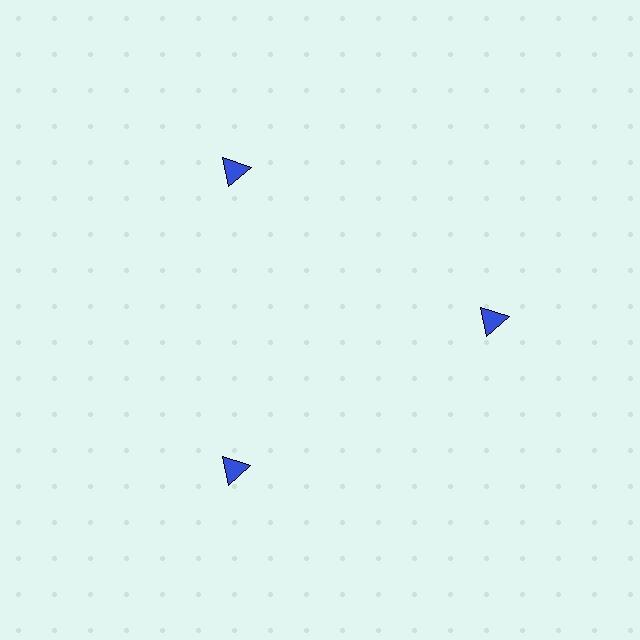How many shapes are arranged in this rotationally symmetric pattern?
There are 3 shapes, arranged in 3 groups of 1.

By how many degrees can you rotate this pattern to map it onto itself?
The pattern maps onto itself every 120 degrees of rotation.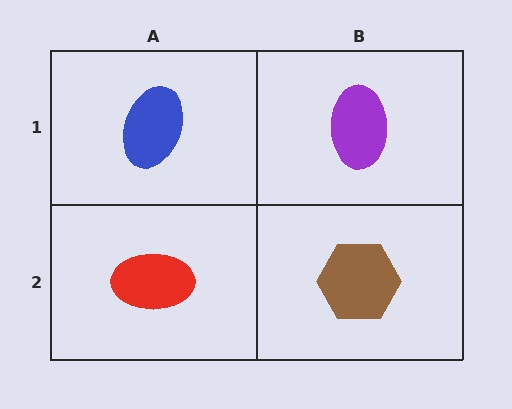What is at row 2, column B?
A brown hexagon.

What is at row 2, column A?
A red ellipse.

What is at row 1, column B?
A purple ellipse.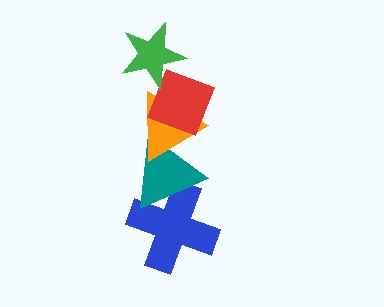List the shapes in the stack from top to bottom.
From top to bottom: the green star, the red diamond, the orange triangle, the teal triangle, the blue cross.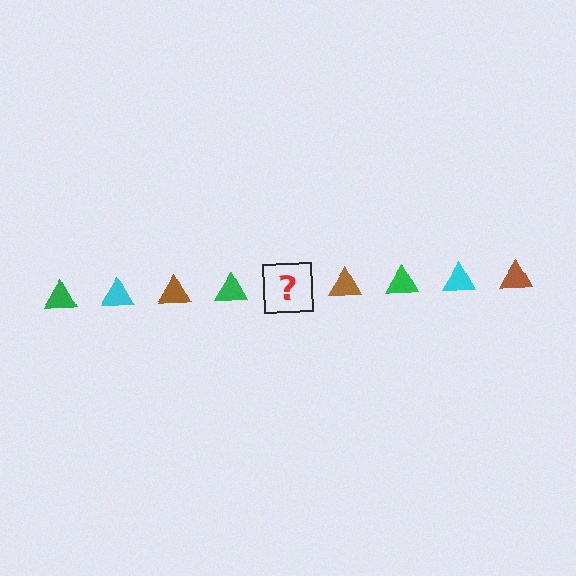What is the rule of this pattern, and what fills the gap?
The rule is that the pattern cycles through green, cyan, brown triangles. The gap should be filled with a cyan triangle.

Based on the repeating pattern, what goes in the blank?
The blank should be a cyan triangle.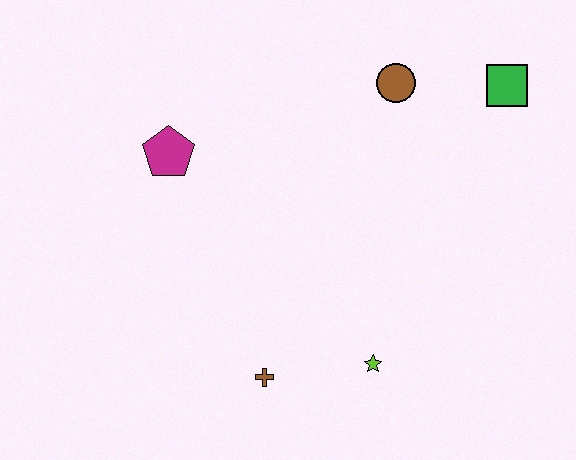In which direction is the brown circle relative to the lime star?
The brown circle is above the lime star.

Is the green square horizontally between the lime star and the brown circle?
No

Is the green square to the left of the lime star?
No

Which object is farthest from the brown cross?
The green square is farthest from the brown cross.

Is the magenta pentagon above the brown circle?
No